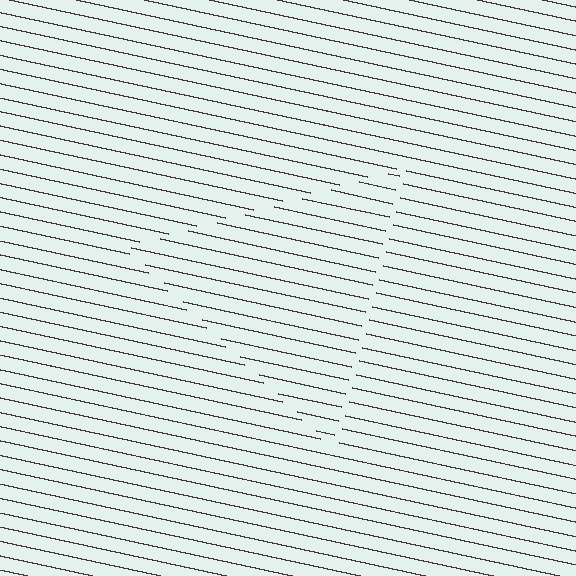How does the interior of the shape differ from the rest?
The interior of the shape contains the same grating, shifted by half a period — the contour is defined by the phase discontinuity where line-ends from the inner and outer gratings abut.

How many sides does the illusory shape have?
3 sides — the line-ends trace a triangle.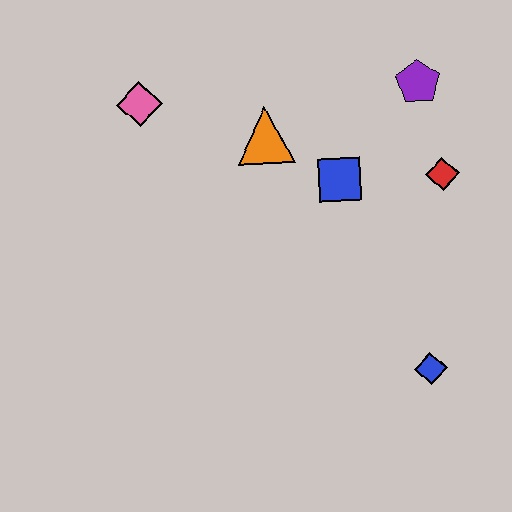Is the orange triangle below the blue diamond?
No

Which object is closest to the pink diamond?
The orange triangle is closest to the pink diamond.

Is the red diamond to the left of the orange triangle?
No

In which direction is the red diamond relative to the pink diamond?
The red diamond is to the right of the pink diamond.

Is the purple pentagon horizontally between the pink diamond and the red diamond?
Yes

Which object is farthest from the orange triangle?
The blue diamond is farthest from the orange triangle.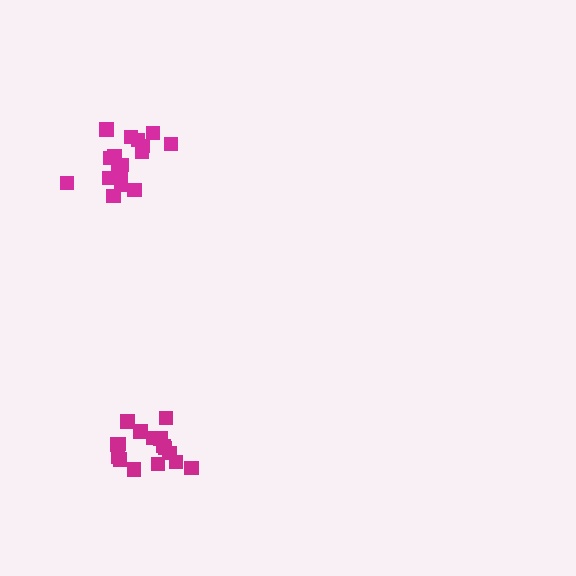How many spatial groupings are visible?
There are 2 spatial groupings.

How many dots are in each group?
Group 1: 16 dots, Group 2: 17 dots (33 total).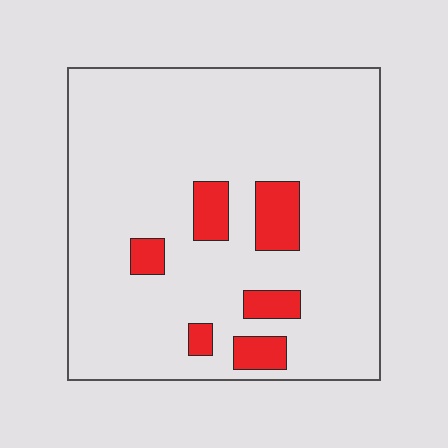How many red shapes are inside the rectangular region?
6.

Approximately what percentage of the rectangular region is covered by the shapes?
Approximately 10%.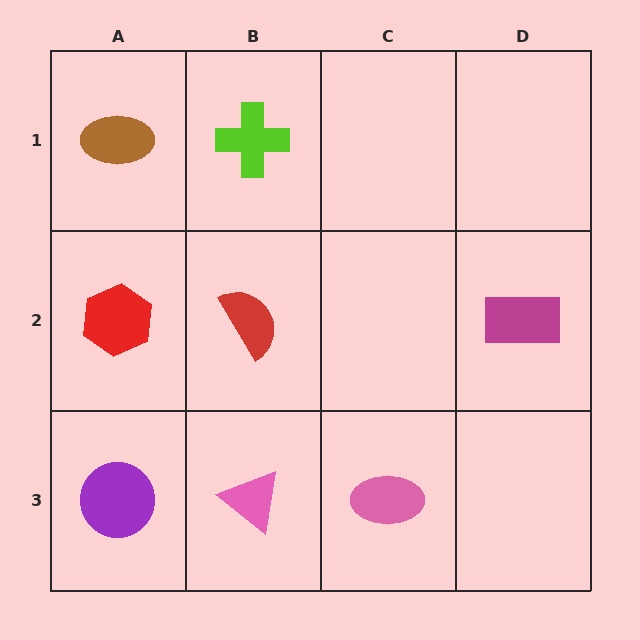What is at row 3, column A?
A purple circle.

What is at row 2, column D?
A magenta rectangle.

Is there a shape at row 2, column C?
No, that cell is empty.